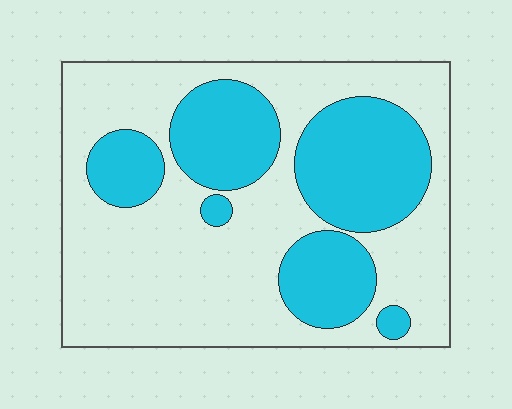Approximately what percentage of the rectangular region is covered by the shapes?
Approximately 35%.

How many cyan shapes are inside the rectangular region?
6.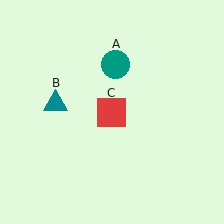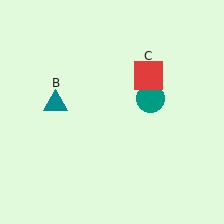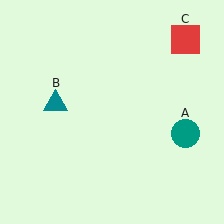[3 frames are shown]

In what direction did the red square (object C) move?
The red square (object C) moved up and to the right.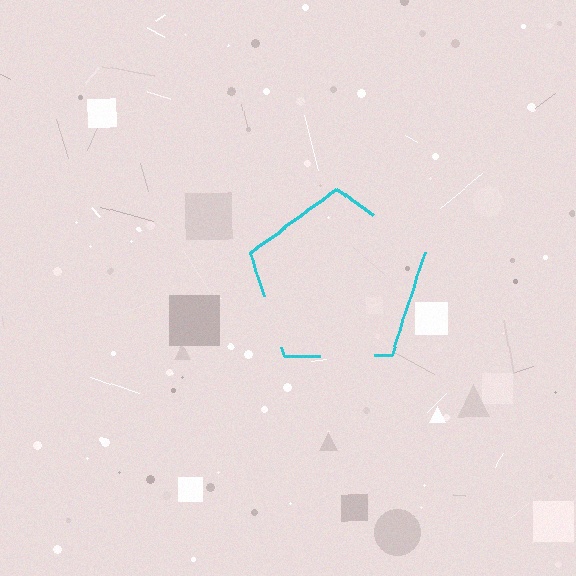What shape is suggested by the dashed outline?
The dashed outline suggests a pentagon.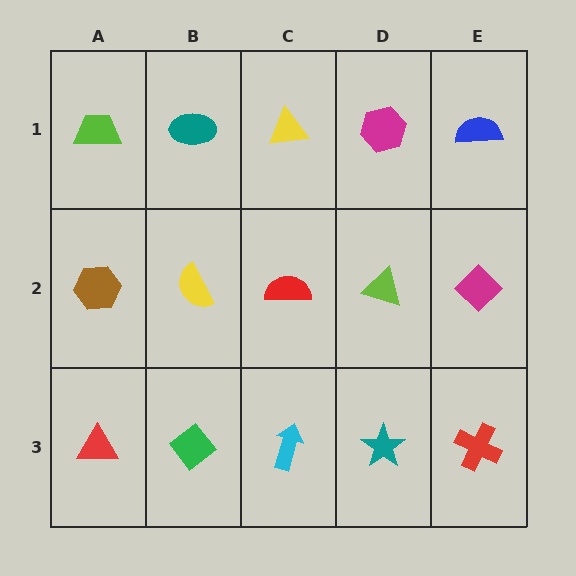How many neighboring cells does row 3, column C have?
3.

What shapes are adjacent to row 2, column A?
A lime trapezoid (row 1, column A), a red triangle (row 3, column A), a yellow semicircle (row 2, column B).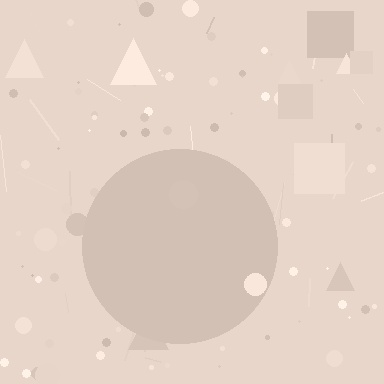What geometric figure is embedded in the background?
A circle is embedded in the background.